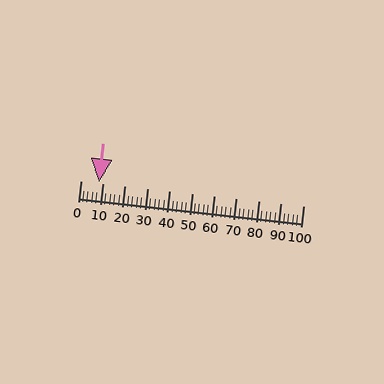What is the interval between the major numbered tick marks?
The major tick marks are spaced 10 units apart.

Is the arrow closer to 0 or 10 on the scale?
The arrow is closer to 10.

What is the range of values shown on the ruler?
The ruler shows values from 0 to 100.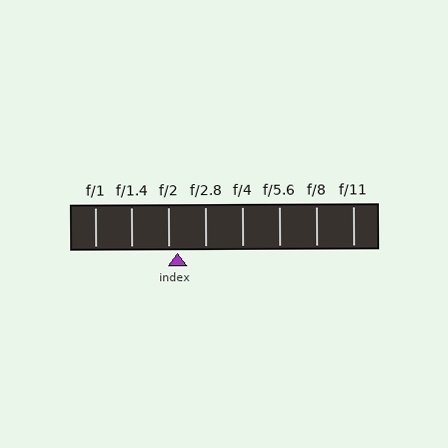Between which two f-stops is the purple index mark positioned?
The index mark is between f/2 and f/2.8.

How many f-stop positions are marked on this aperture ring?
There are 8 f-stop positions marked.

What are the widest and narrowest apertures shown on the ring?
The widest aperture shown is f/1 and the narrowest is f/11.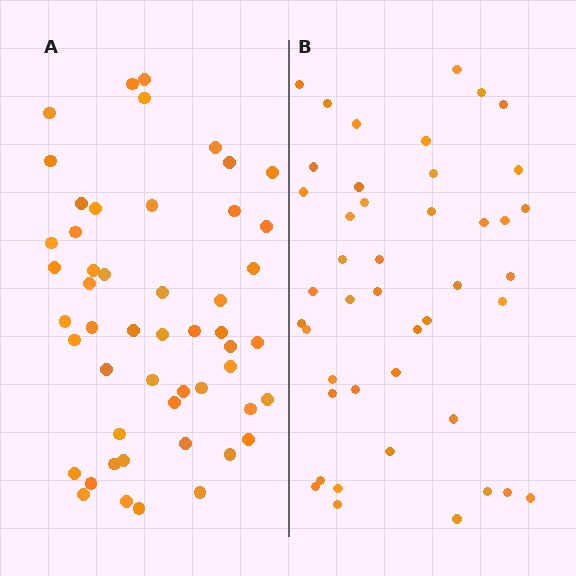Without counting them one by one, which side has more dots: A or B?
Region A (the left region) has more dots.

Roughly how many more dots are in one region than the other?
Region A has roughly 8 or so more dots than region B.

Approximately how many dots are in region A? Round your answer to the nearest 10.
About 50 dots. (The exact count is 51, which rounds to 50.)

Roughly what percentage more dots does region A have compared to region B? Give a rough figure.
About 15% more.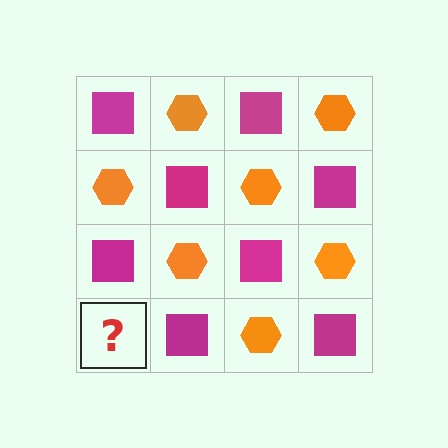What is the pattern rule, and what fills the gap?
The rule is that it alternates magenta square and orange hexagon in a checkerboard pattern. The gap should be filled with an orange hexagon.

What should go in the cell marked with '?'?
The missing cell should contain an orange hexagon.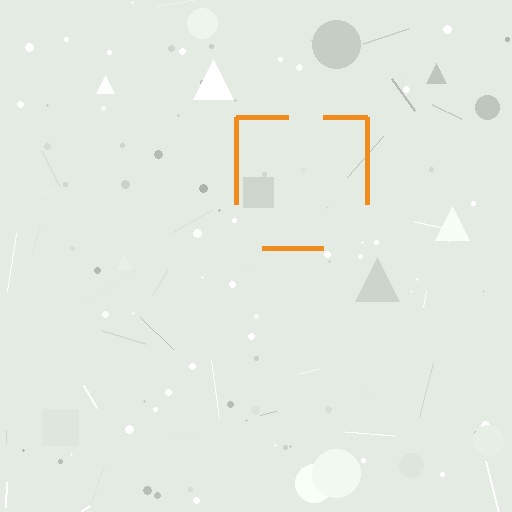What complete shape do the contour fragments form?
The contour fragments form a square.